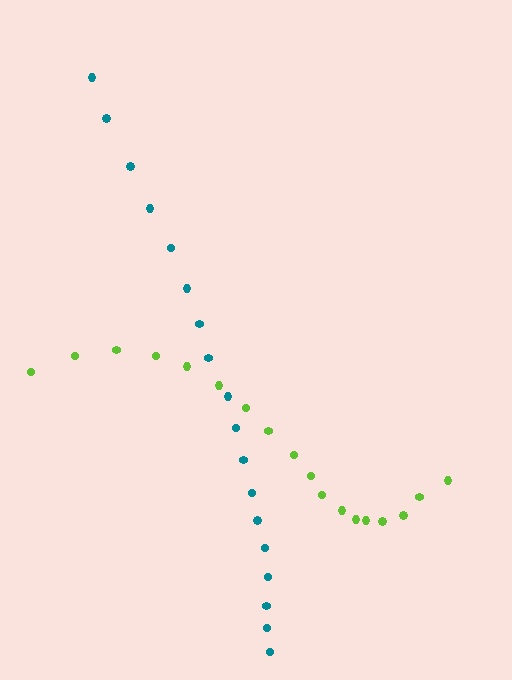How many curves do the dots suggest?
There are 2 distinct paths.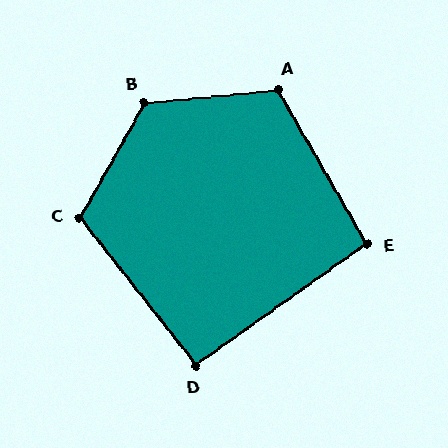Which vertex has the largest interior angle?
B, at approximately 125 degrees.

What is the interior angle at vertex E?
Approximately 96 degrees (obtuse).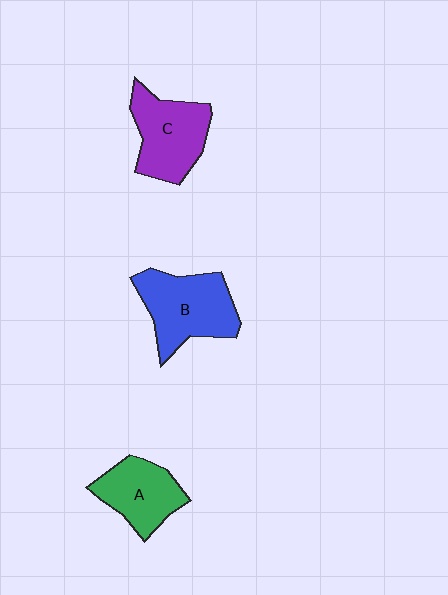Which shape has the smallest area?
Shape A (green).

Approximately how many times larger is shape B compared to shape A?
Approximately 1.3 times.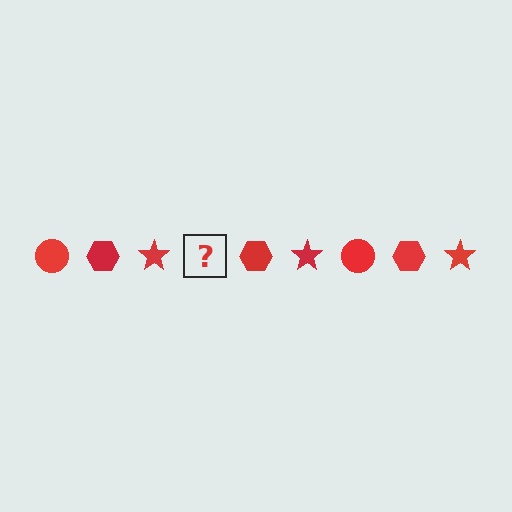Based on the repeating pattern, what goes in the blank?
The blank should be a red circle.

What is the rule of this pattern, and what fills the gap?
The rule is that the pattern cycles through circle, hexagon, star shapes in red. The gap should be filled with a red circle.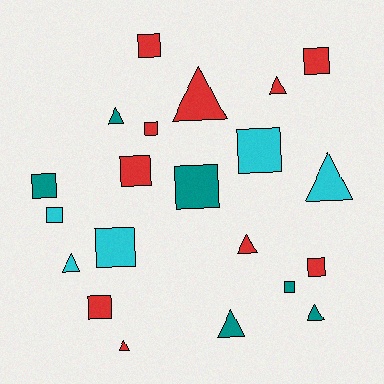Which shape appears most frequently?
Square, with 12 objects.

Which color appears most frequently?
Red, with 10 objects.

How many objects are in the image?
There are 21 objects.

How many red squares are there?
There are 6 red squares.